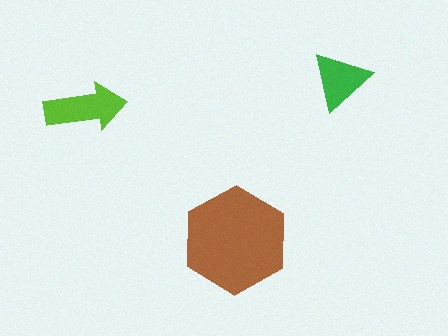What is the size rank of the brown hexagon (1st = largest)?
1st.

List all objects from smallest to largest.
The green triangle, the lime arrow, the brown hexagon.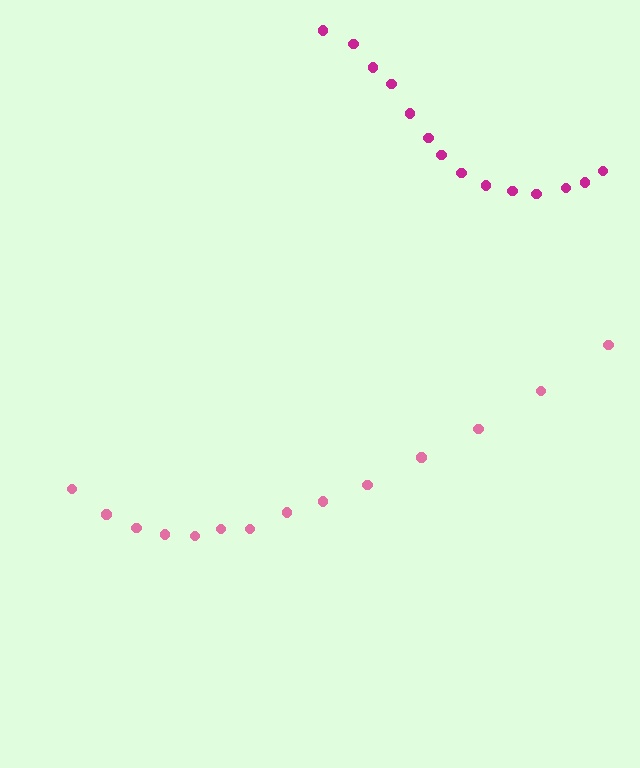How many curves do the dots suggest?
There are 2 distinct paths.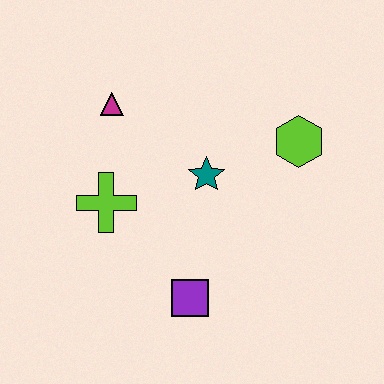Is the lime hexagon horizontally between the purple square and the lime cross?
No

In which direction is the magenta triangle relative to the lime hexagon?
The magenta triangle is to the left of the lime hexagon.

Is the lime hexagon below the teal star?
No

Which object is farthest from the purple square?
The magenta triangle is farthest from the purple square.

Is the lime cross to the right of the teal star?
No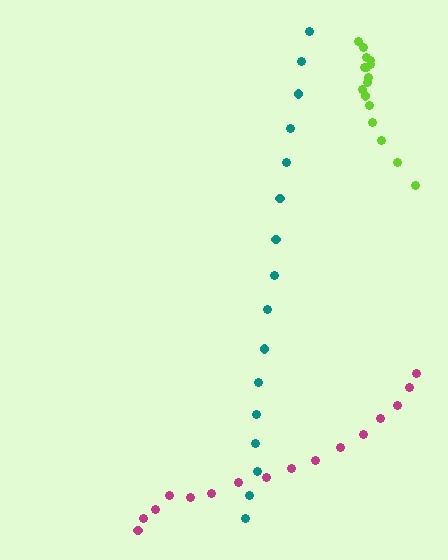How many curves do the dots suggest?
There are 3 distinct paths.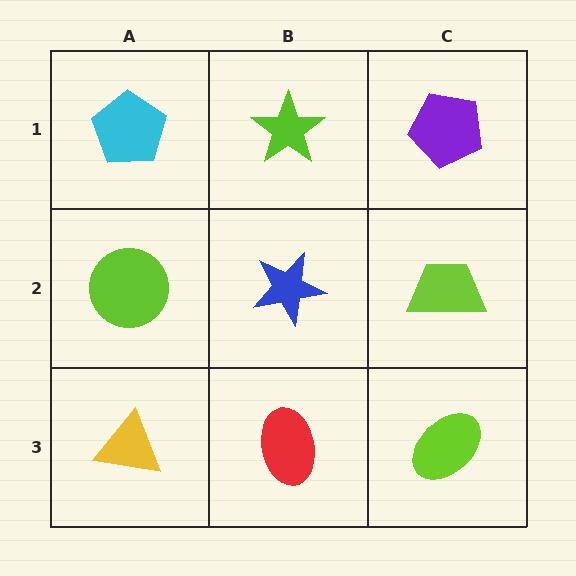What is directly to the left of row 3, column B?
A yellow triangle.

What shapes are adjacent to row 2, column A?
A cyan pentagon (row 1, column A), a yellow triangle (row 3, column A), a blue star (row 2, column B).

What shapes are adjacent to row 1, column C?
A lime trapezoid (row 2, column C), a lime star (row 1, column B).